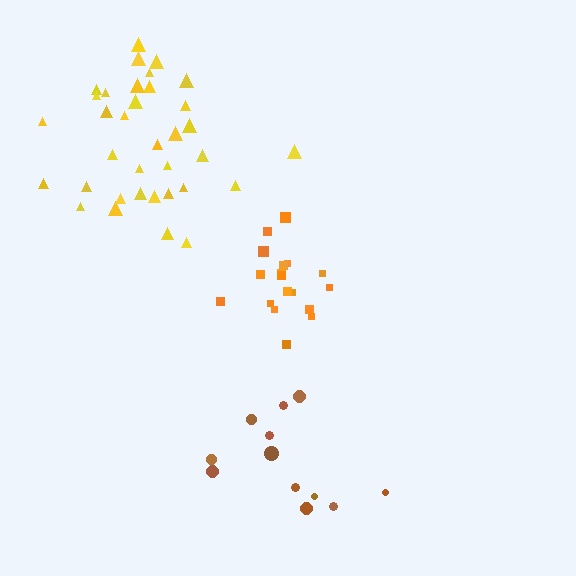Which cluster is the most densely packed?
Orange.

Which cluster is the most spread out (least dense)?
Brown.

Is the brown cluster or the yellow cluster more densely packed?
Yellow.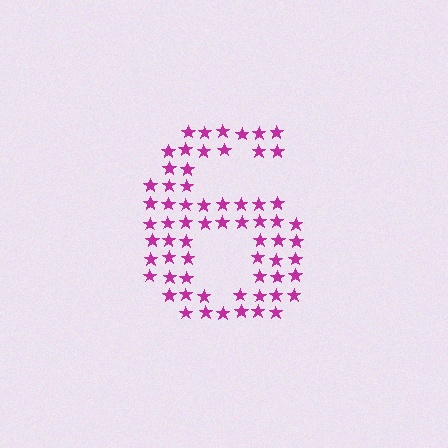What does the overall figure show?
The overall figure shows the digit 6.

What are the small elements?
The small elements are stars.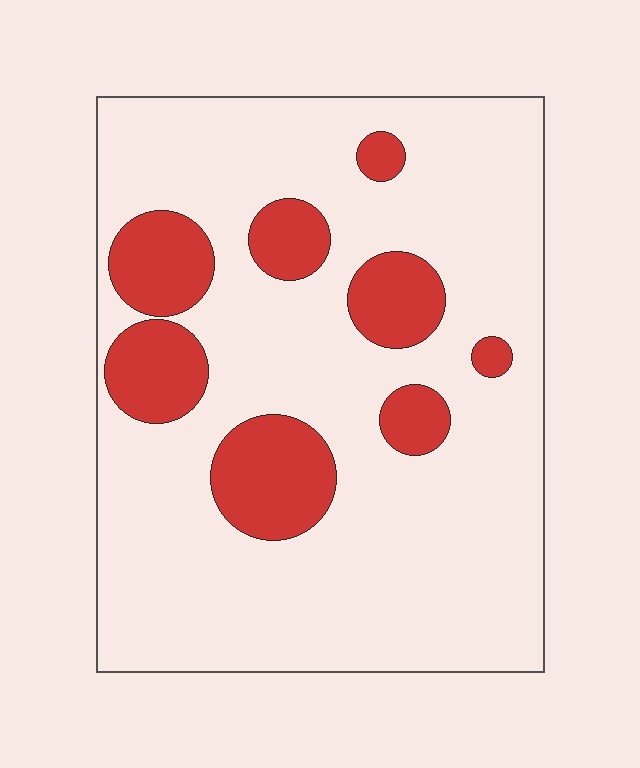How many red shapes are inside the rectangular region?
8.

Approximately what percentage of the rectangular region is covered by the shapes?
Approximately 20%.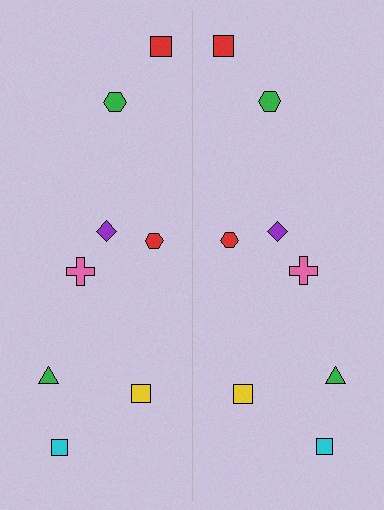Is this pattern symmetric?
Yes, this pattern has bilateral (reflection) symmetry.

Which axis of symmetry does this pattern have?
The pattern has a vertical axis of symmetry running through the center of the image.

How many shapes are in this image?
There are 16 shapes in this image.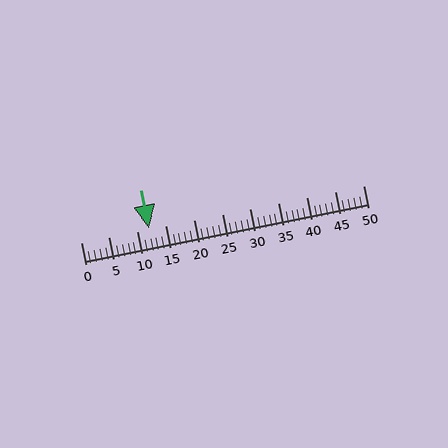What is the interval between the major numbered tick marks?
The major tick marks are spaced 5 units apart.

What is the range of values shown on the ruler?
The ruler shows values from 0 to 50.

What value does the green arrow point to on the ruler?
The green arrow points to approximately 12.